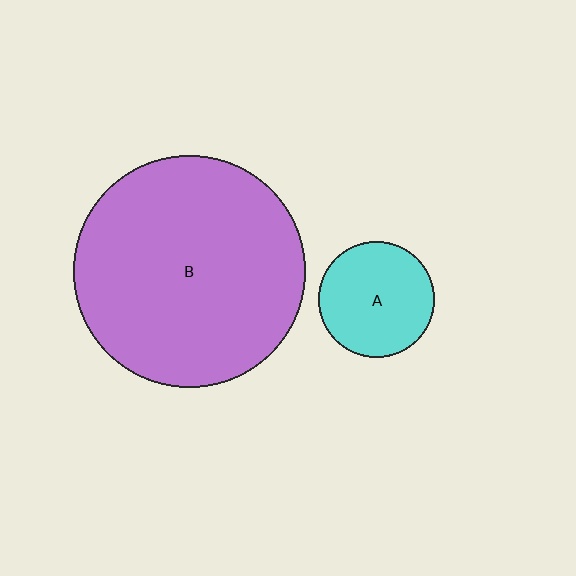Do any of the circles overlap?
No, none of the circles overlap.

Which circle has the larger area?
Circle B (purple).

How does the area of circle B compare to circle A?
Approximately 4.0 times.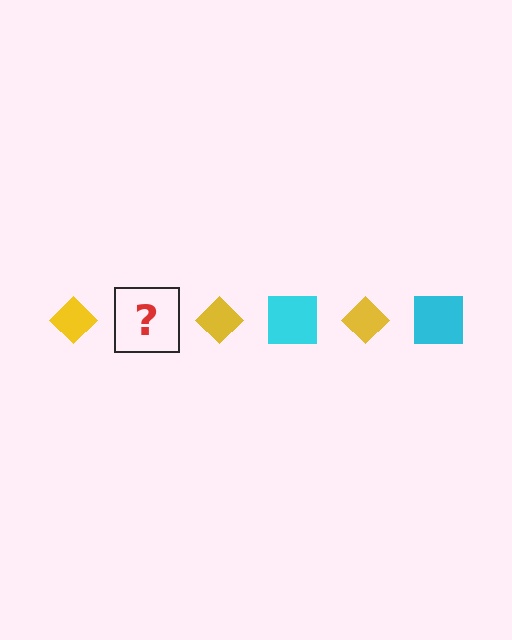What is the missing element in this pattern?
The missing element is a cyan square.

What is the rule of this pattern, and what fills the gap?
The rule is that the pattern alternates between yellow diamond and cyan square. The gap should be filled with a cyan square.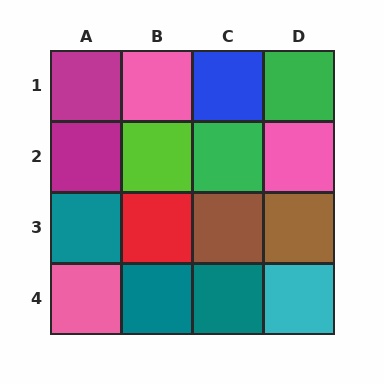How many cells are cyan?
1 cell is cyan.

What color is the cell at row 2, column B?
Lime.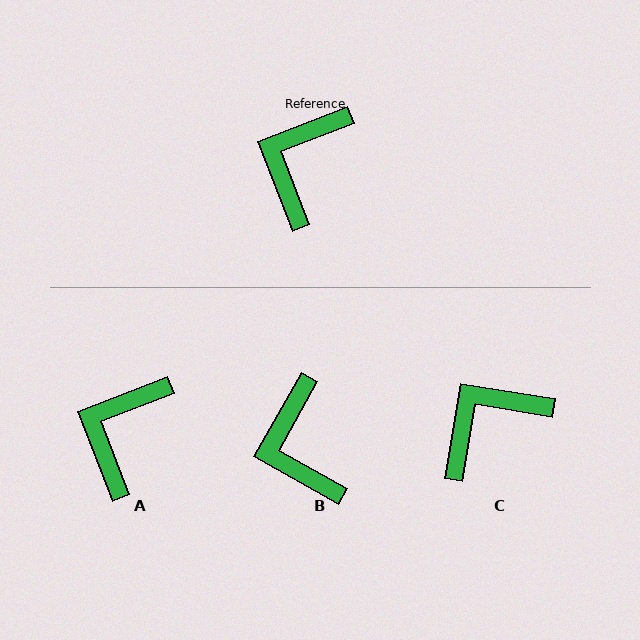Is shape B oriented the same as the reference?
No, it is off by about 39 degrees.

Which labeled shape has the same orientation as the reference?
A.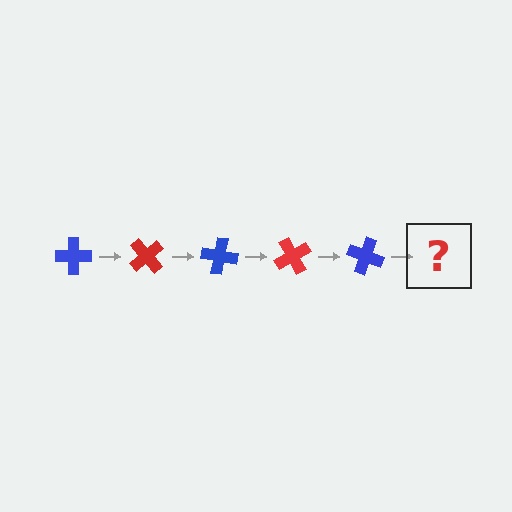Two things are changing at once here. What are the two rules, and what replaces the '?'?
The two rules are that it rotates 50 degrees each step and the color cycles through blue and red. The '?' should be a red cross, rotated 250 degrees from the start.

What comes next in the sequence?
The next element should be a red cross, rotated 250 degrees from the start.